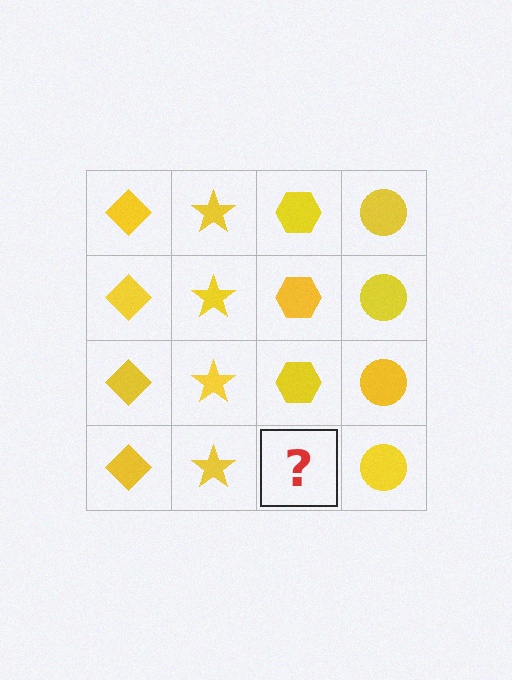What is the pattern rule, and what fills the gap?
The rule is that each column has a consistent shape. The gap should be filled with a yellow hexagon.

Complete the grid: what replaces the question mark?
The question mark should be replaced with a yellow hexagon.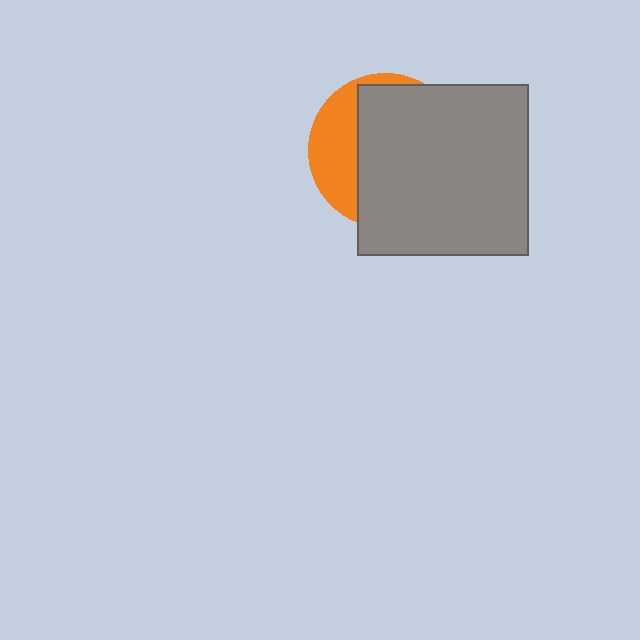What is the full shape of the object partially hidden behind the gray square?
The partially hidden object is an orange circle.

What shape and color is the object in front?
The object in front is a gray square.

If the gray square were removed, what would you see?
You would see the complete orange circle.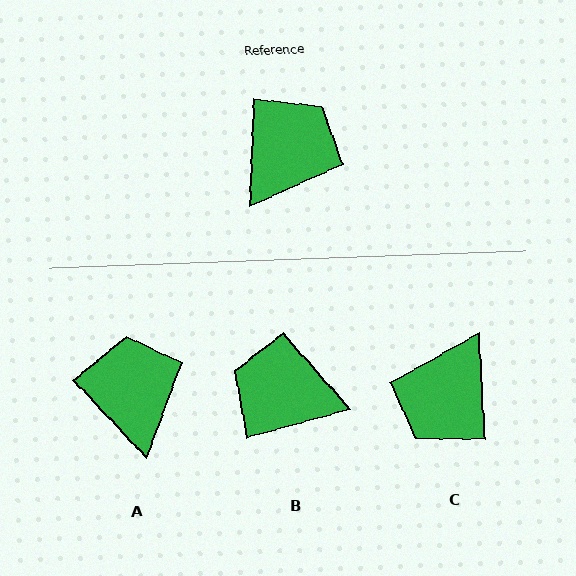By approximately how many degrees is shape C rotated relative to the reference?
Approximately 174 degrees clockwise.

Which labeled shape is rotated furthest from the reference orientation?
C, about 174 degrees away.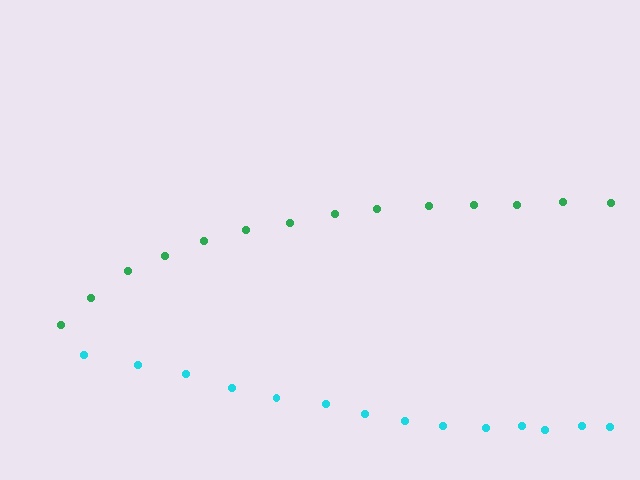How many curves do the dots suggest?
There are 2 distinct paths.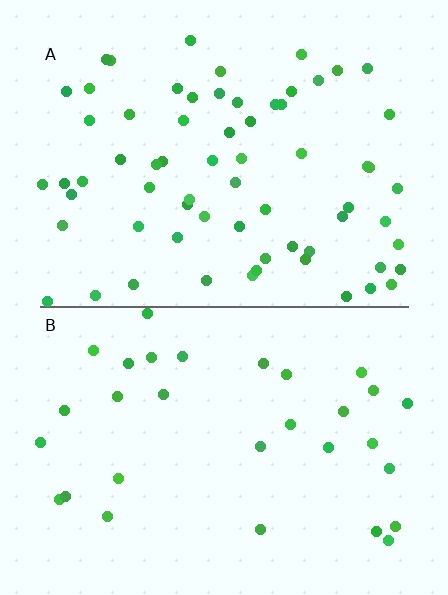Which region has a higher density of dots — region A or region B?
A (the top).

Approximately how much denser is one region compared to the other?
Approximately 2.2× — region A over region B.